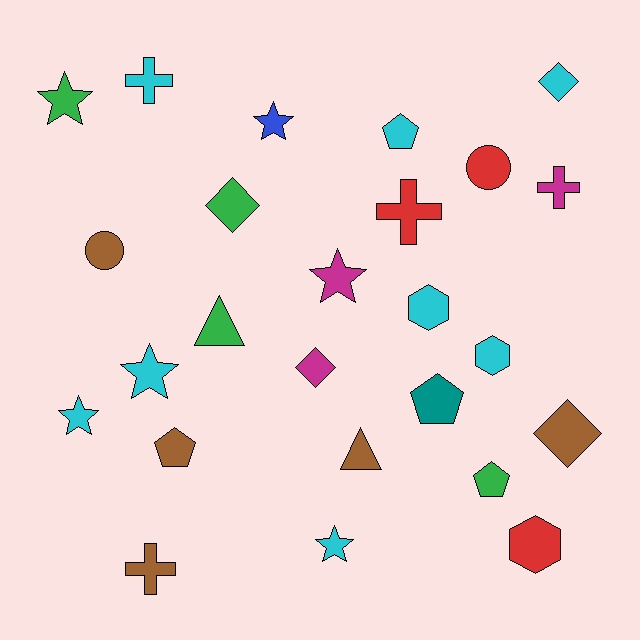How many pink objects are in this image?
There are no pink objects.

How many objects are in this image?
There are 25 objects.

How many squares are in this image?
There are no squares.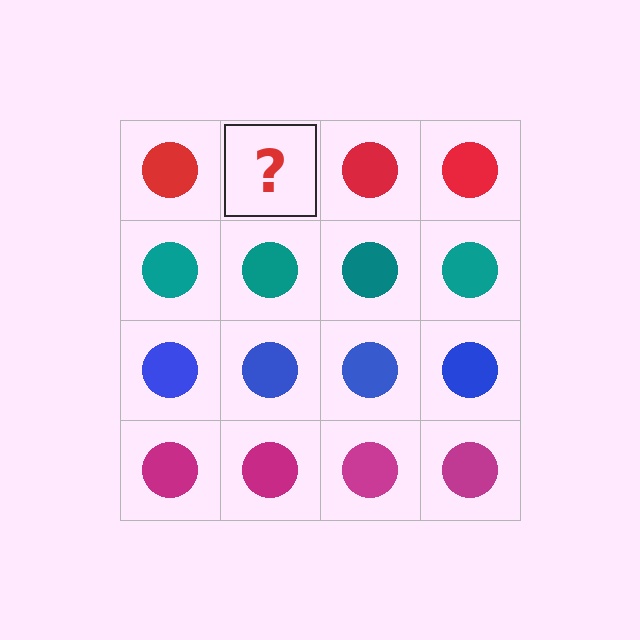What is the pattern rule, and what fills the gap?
The rule is that each row has a consistent color. The gap should be filled with a red circle.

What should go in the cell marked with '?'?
The missing cell should contain a red circle.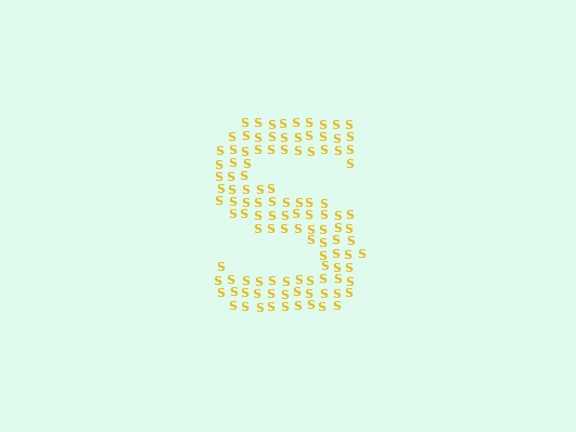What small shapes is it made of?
It is made of small letter S's.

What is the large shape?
The large shape is the letter S.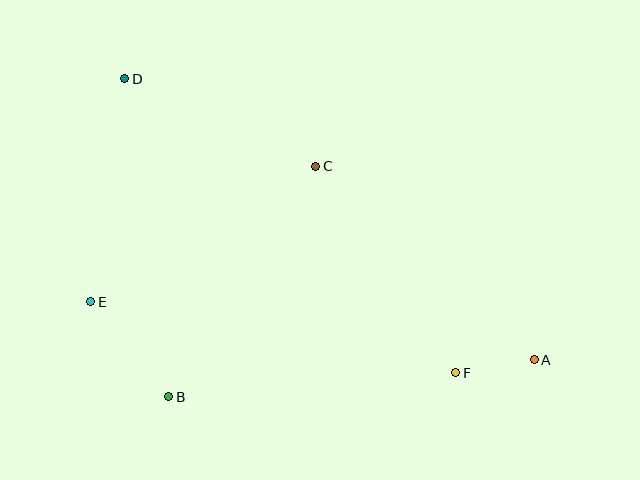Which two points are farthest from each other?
Points A and D are farthest from each other.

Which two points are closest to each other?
Points A and F are closest to each other.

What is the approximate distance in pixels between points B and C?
The distance between B and C is approximately 274 pixels.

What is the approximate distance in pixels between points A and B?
The distance between A and B is approximately 368 pixels.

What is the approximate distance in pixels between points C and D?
The distance between C and D is approximately 210 pixels.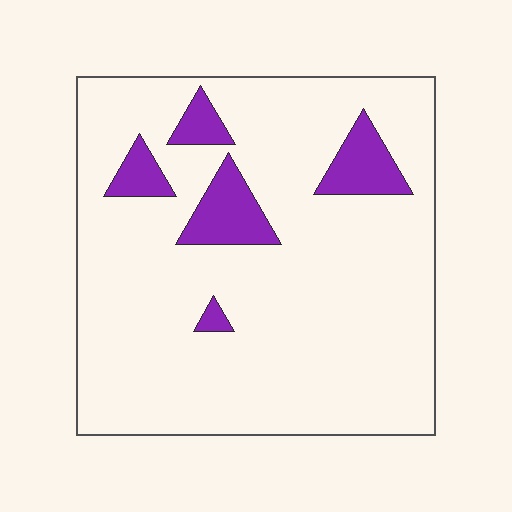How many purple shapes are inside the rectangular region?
5.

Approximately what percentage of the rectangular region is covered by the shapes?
Approximately 10%.